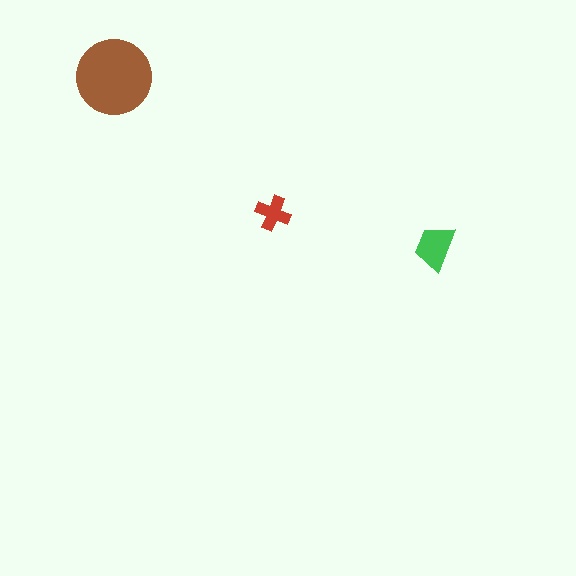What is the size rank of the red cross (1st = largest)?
3rd.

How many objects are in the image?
There are 3 objects in the image.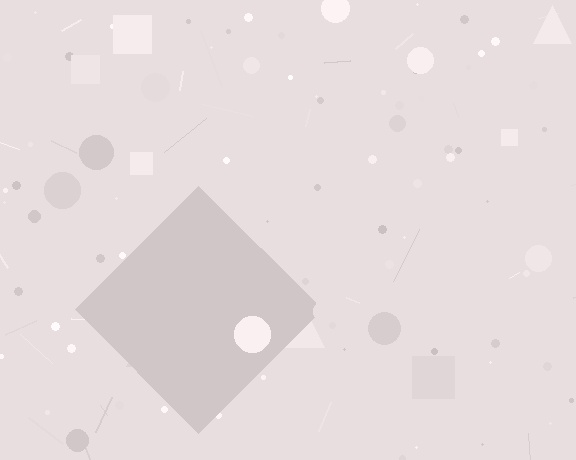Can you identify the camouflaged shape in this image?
The camouflaged shape is a diamond.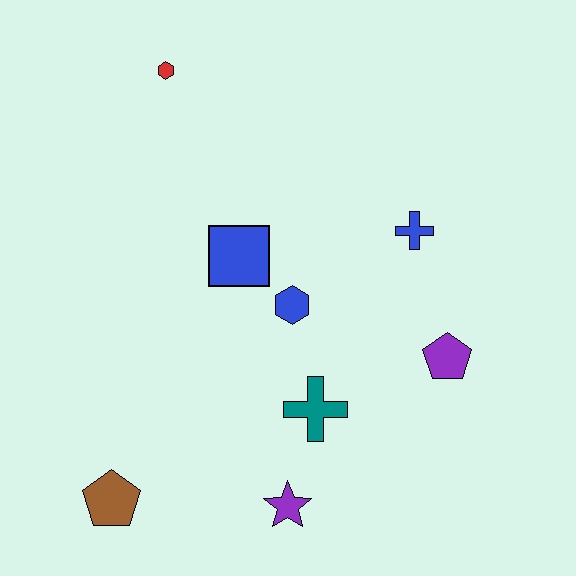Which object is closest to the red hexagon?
The blue square is closest to the red hexagon.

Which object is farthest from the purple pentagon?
The red hexagon is farthest from the purple pentagon.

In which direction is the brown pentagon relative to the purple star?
The brown pentagon is to the left of the purple star.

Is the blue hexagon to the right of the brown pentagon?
Yes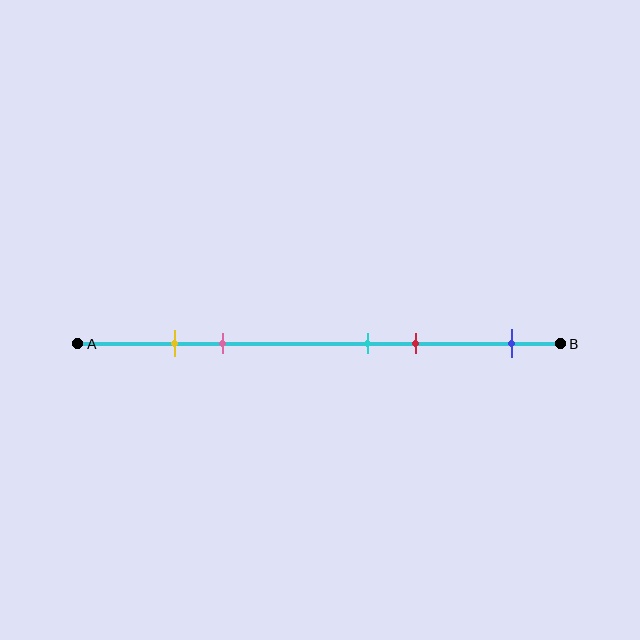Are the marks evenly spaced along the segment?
No, the marks are not evenly spaced.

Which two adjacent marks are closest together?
The yellow and pink marks are the closest adjacent pair.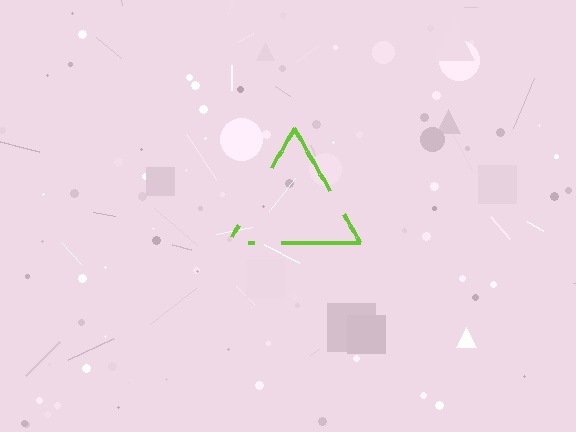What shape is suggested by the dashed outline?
The dashed outline suggests a triangle.